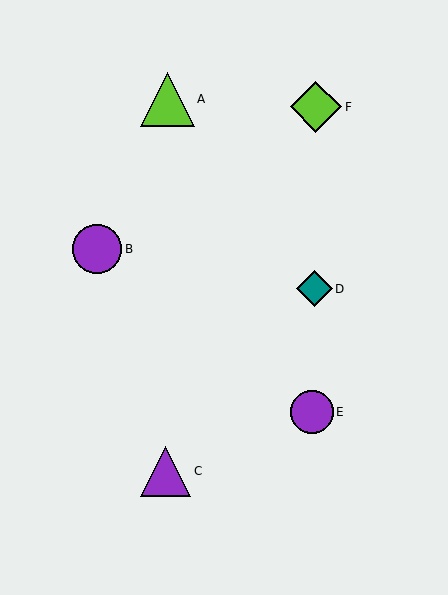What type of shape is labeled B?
Shape B is a purple circle.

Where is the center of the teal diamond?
The center of the teal diamond is at (315, 289).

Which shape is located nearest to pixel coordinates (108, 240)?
The purple circle (labeled B) at (97, 249) is nearest to that location.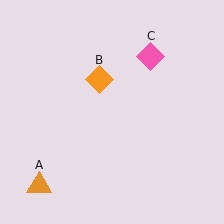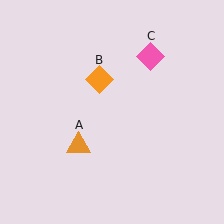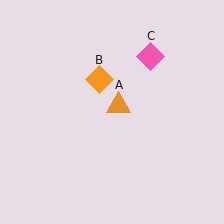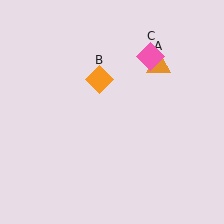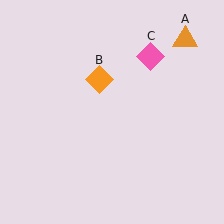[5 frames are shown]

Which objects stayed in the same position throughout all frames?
Orange diamond (object B) and pink diamond (object C) remained stationary.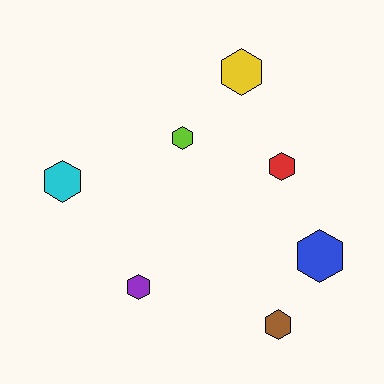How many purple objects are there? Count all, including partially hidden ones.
There is 1 purple object.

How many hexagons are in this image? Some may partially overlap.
There are 7 hexagons.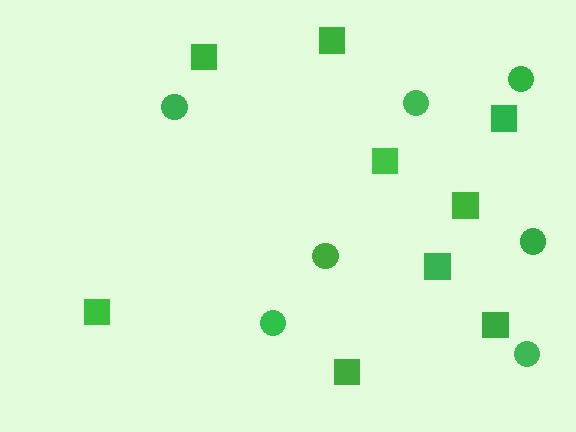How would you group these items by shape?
There are 2 groups: one group of squares (9) and one group of circles (7).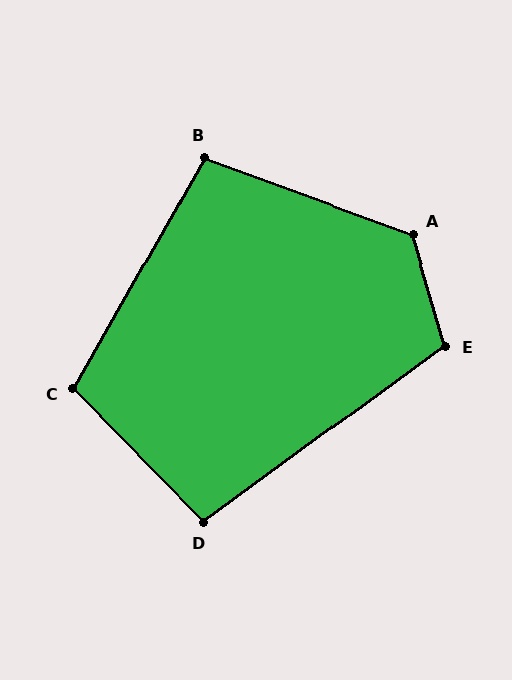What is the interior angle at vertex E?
Approximately 110 degrees (obtuse).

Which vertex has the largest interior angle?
A, at approximately 126 degrees.